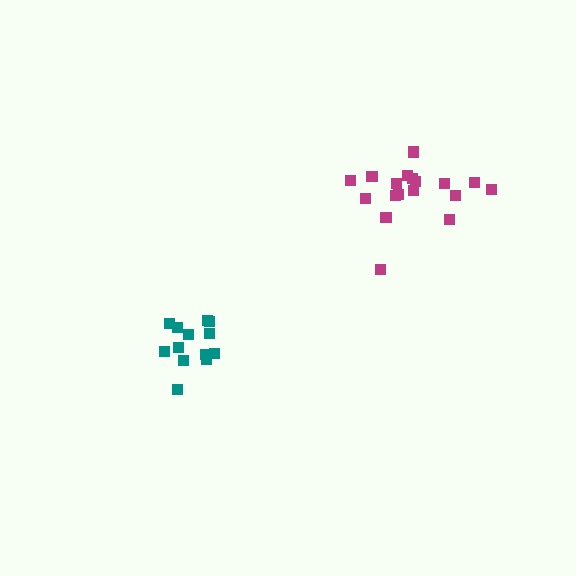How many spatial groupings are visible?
There are 2 spatial groupings.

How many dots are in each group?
Group 1: 13 dots, Group 2: 18 dots (31 total).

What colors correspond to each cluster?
The clusters are colored: teal, magenta.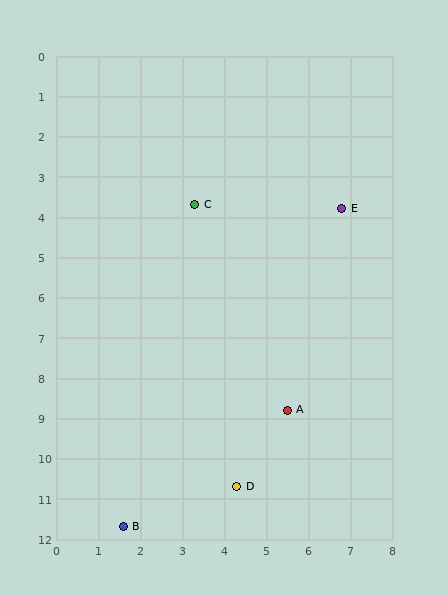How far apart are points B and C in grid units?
Points B and C are about 8.2 grid units apart.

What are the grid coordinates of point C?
Point C is at approximately (3.3, 3.7).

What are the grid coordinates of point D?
Point D is at approximately (4.3, 10.7).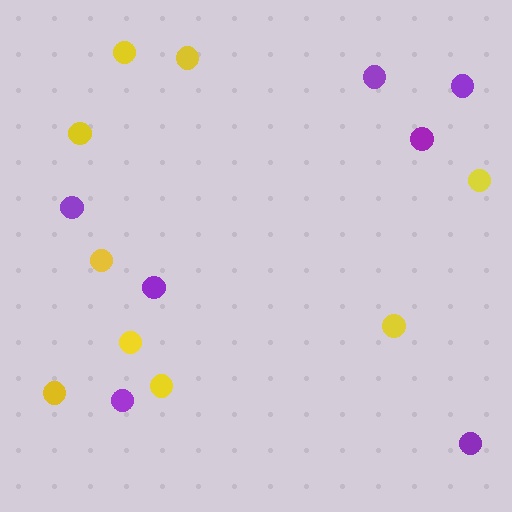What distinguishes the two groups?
There are 2 groups: one group of yellow circles (9) and one group of purple circles (7).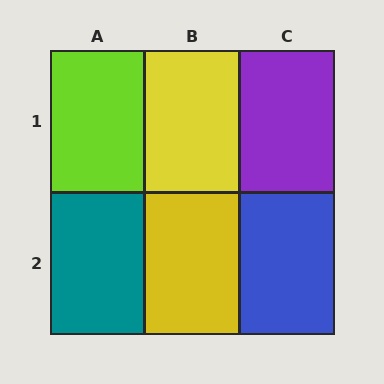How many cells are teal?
1 cell is teal.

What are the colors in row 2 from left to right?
Teal, yellow, blue.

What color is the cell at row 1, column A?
Lime.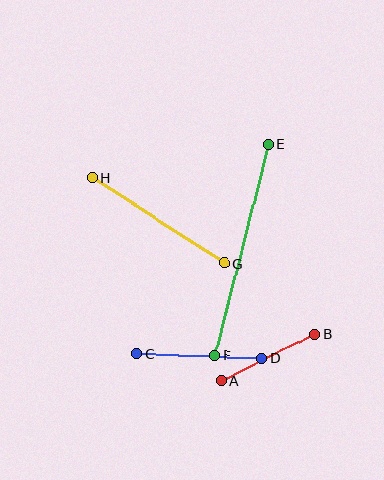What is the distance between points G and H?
The distance is approximately 157 pixels.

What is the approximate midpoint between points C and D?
The midpoint is at approximately (200, 356) pixels.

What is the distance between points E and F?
The distance is approximately 218 pixels.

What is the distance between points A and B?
The distance is approximately 104 pixels.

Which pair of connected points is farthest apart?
Points E and F are farthest apart.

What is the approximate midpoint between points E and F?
The midpoint is at approximately (242, 250) pixels.